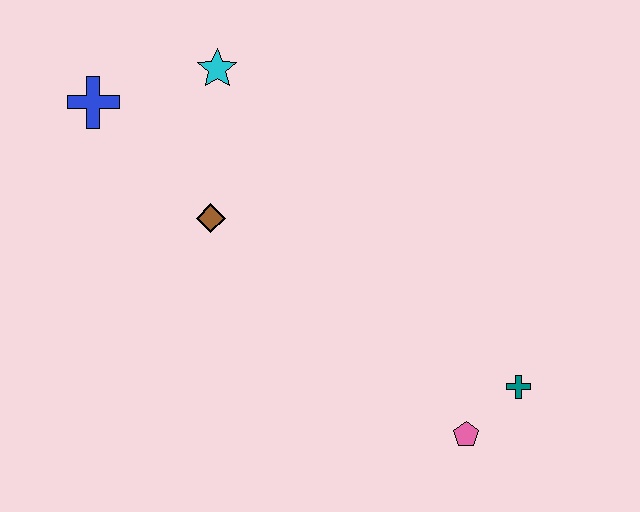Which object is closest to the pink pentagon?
The teal cross is closest to the pink pentagon.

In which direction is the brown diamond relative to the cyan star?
The brown diamond is below the cyan star.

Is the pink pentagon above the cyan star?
No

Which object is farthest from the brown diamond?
The teal cross is farthest from the brown diamond.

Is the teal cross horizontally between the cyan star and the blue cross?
No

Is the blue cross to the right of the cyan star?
No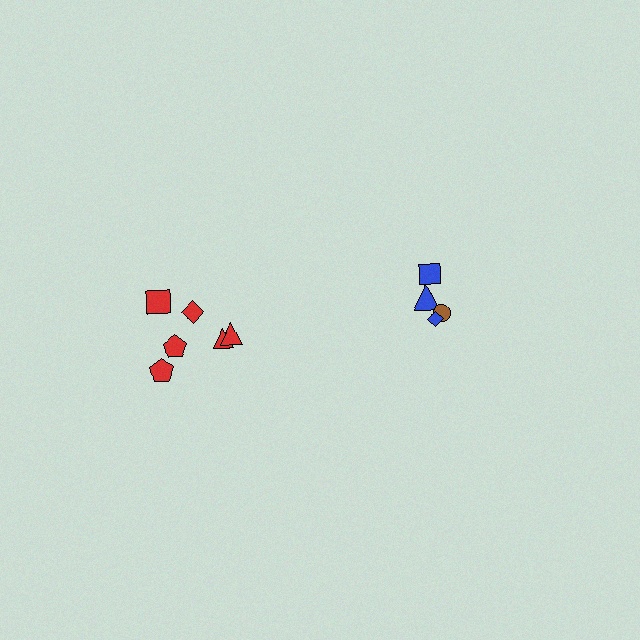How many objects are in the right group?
There are 4 objects.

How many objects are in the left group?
There are 6 objects.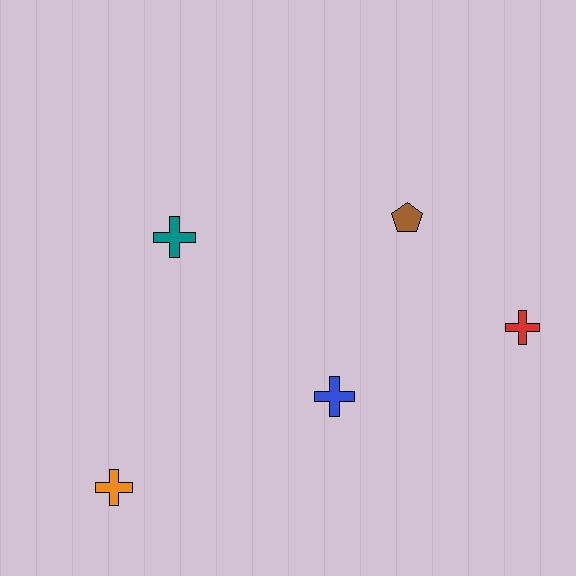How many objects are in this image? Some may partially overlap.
There are 5 objects.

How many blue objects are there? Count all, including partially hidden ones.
There is 1 blue object.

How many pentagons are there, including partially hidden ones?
There is 1 pentagon.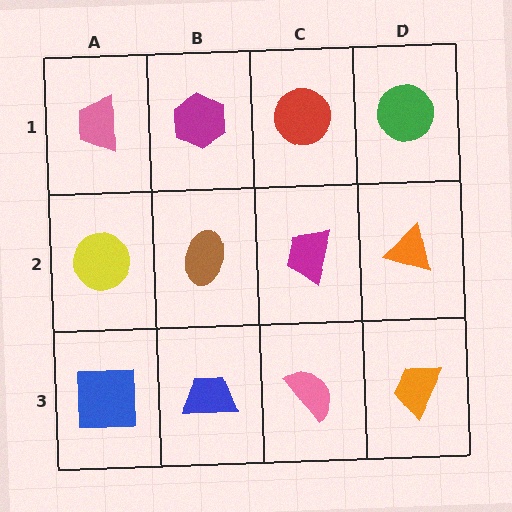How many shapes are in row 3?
4 shapes.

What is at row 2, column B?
A brown ellipse.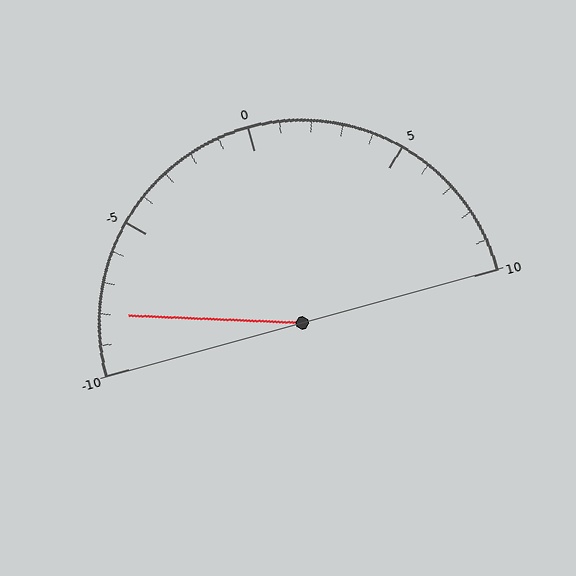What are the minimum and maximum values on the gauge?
The gauge ranges from -10 to 10.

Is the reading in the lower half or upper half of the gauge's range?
The reading is in the lower half of the range (-10 to 10).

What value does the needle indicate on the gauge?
The needle indicates approximately -8.